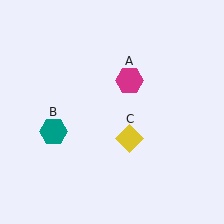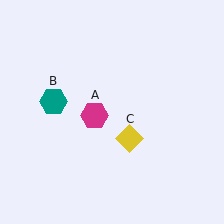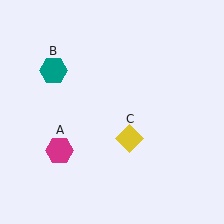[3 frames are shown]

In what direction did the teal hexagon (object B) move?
The teal hexagon (object B) moved up.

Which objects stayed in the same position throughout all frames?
Yellow diamond (object C) remained stationary.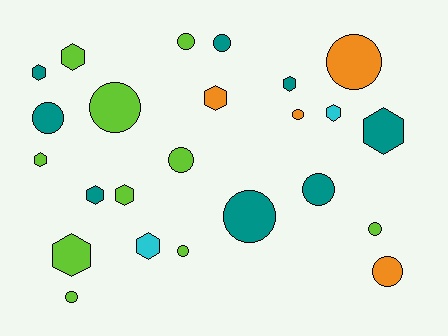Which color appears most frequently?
Lime, with 10 objects.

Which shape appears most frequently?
Circle, with 13 objects.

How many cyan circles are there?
There are no cyan circles.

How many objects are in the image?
There are 24 objects.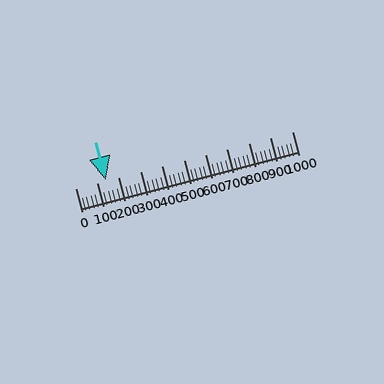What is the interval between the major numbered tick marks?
The major tick marks are spaced 100 units apart.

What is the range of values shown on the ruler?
The ruler shows values from 0 to 1000.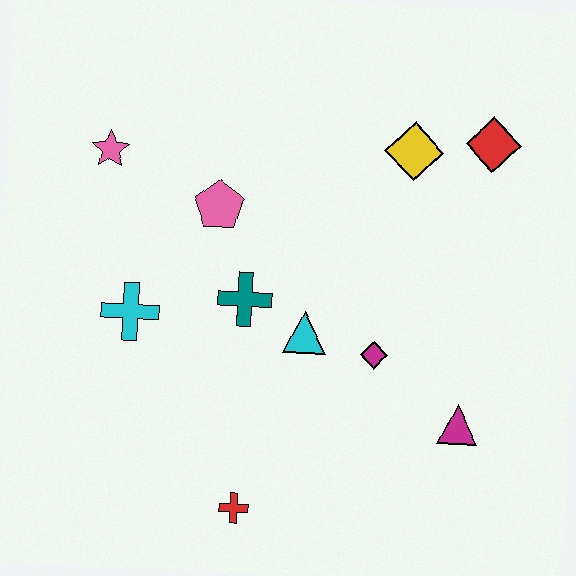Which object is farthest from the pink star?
The magenta triangle is farthest from the pink star.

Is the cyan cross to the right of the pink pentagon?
No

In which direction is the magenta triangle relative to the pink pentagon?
The magenta triangle is to the right of the pink pentagon.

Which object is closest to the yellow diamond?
The red diamond is closest to the yellow diamond.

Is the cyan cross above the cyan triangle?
Yes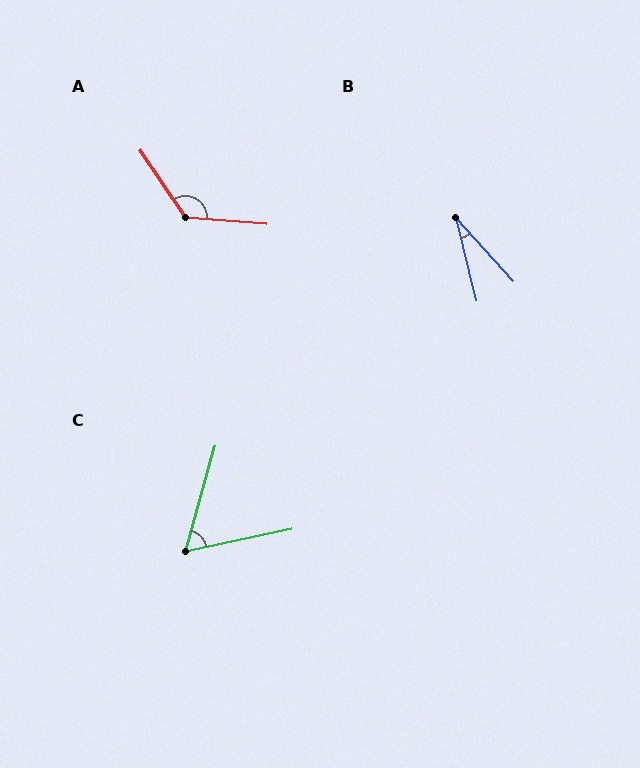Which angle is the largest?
A, at approximately 129 degrees.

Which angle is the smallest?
B, at approximately 28 degrees.